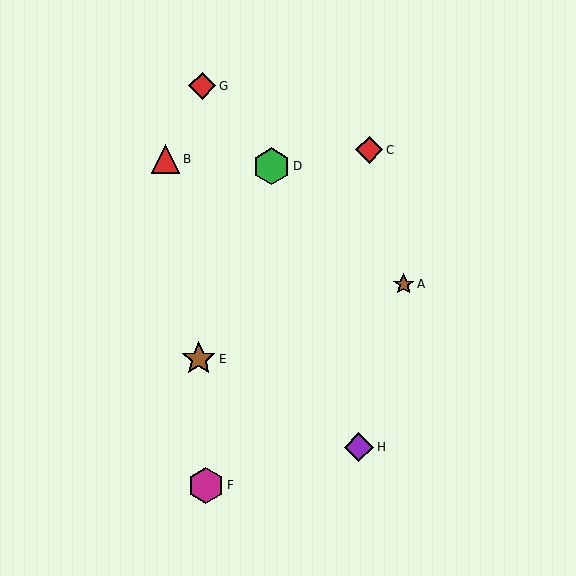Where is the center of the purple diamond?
The center of the purple diamond is at (359, 447).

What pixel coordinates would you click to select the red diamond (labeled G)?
Click at (202, 86) to select the red diamond G.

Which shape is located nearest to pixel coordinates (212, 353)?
The brown star (labeled E) at (199, 359) is nearest to that location.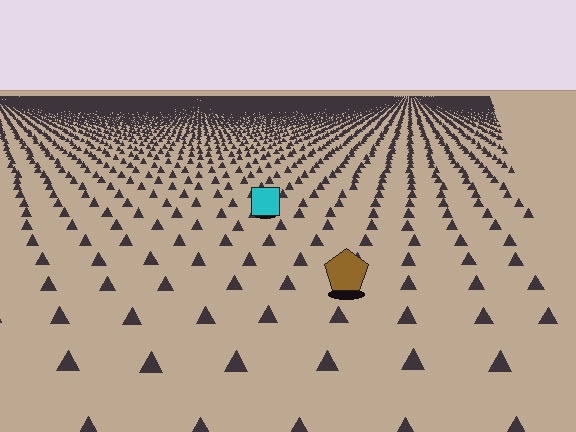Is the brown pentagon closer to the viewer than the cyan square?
Yes. The brown pentagon is closer — you can tell from the texture gradient: the ground texture is coarser near it.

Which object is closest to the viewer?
The brown pentagon is closest. The texture marks near it are larger and more spread out.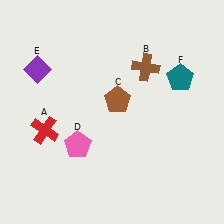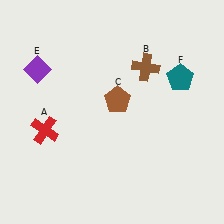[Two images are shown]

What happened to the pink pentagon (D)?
The pink pentagon (D) was removed in Image 2. It was in the bottom-left area of Image 1.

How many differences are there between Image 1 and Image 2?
There is 1 difference between the two images.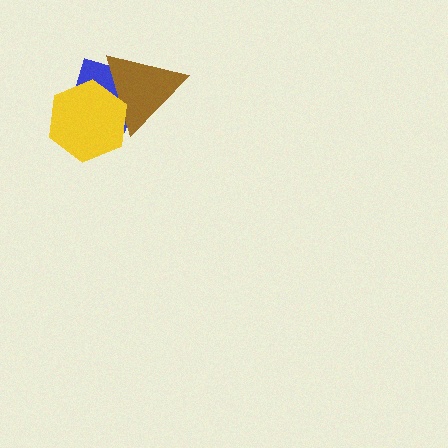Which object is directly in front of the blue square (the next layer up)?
The brown triangle is directly in front of the blue square.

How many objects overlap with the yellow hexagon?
2 objects overlap with the yellow hexagon.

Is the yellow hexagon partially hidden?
No, no other shape covers it.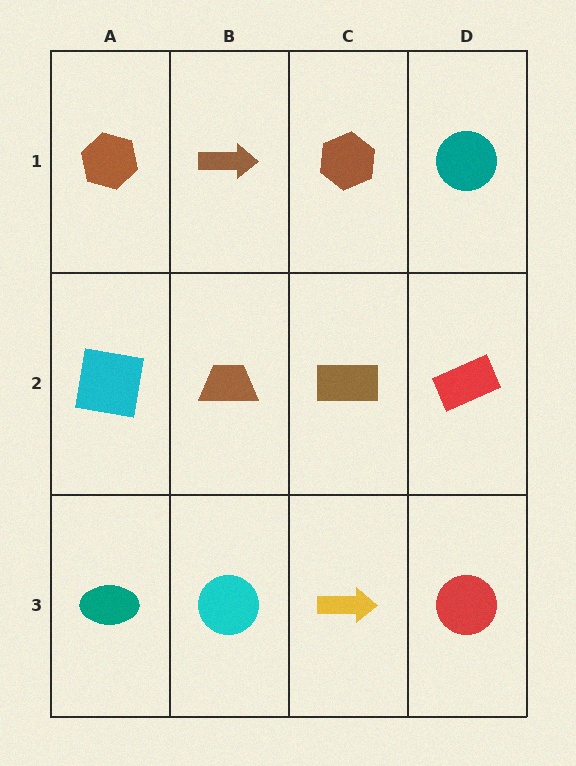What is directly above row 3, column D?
A red rectangle.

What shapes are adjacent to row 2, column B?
A brown arrow (row 1, column B), a cyan circle (row 3, column B), a cyan square (row 2, column A), a brown rectangle (row 2, column C).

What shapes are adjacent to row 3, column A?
A cyan square (row 2, column A), a cyan circle (row 3, column B).